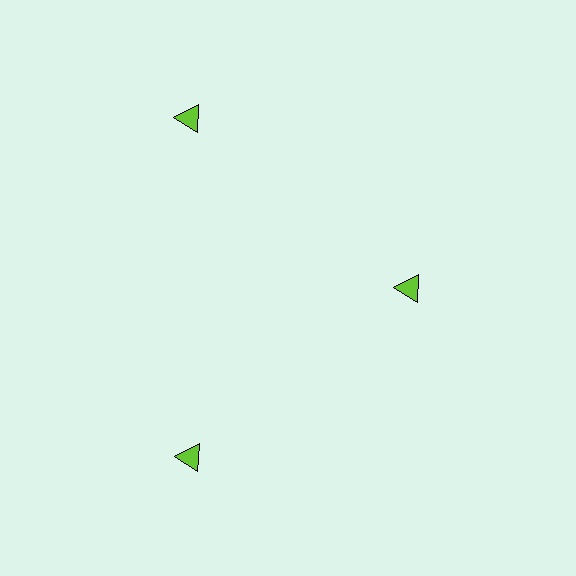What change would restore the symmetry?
The symmetry would be restored by moving it outward, back onto the ring so that all 3 triangles sit at equal angles and equal distance from the center.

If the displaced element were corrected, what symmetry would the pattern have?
It would have 3-fold rotational symmetry — the pattern would map onto itself every 120 degrees.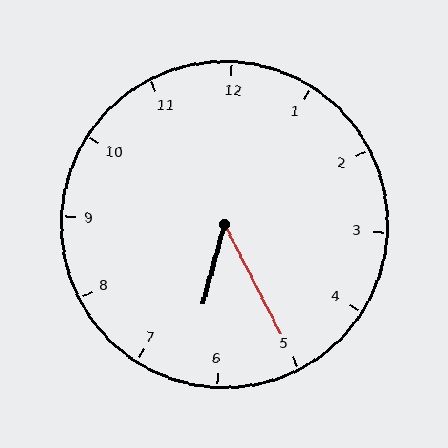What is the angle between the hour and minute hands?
Approximately 42 degrees.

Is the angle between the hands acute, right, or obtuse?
It is acute.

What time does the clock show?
6:25.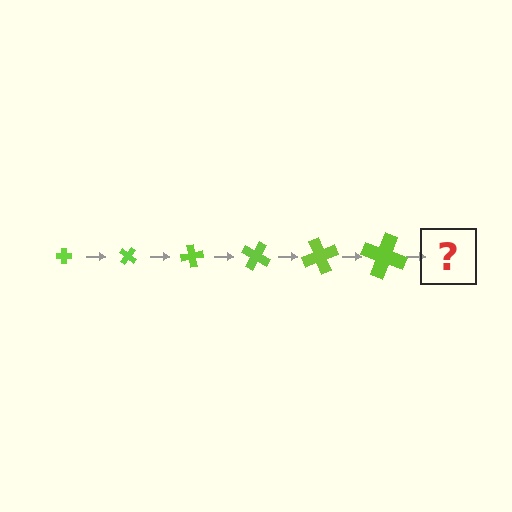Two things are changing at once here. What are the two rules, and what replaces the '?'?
The two rules are that the cross grows larger each step and it rotates 40 degrees each step. The '?' should be a cross, larger than the previous one and rotated 240 degrees from the start.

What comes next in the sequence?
The next element should be a cross, larger than the previous one and rotated 240 degrees from the start.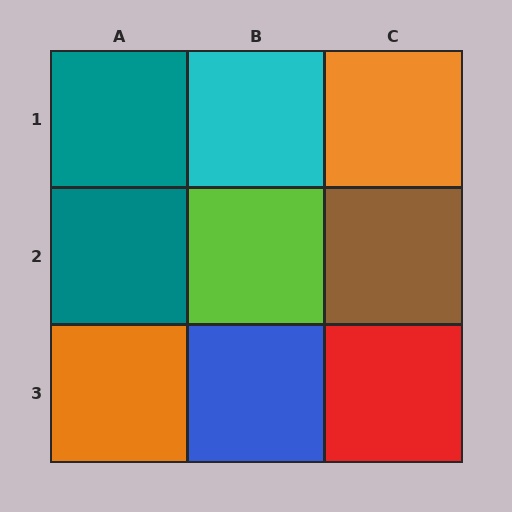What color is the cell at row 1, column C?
Orange.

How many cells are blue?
1 cell is blue.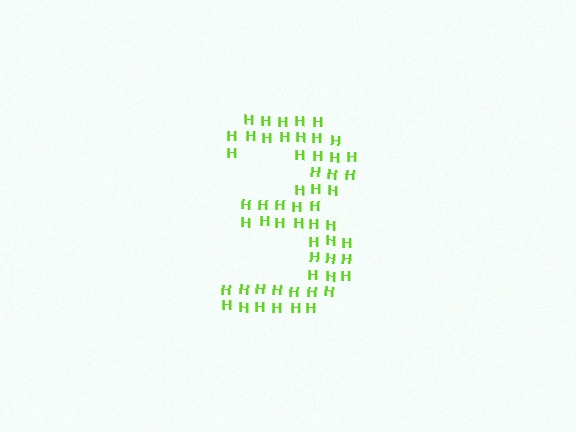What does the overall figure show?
The overall figure shows the digit 3.